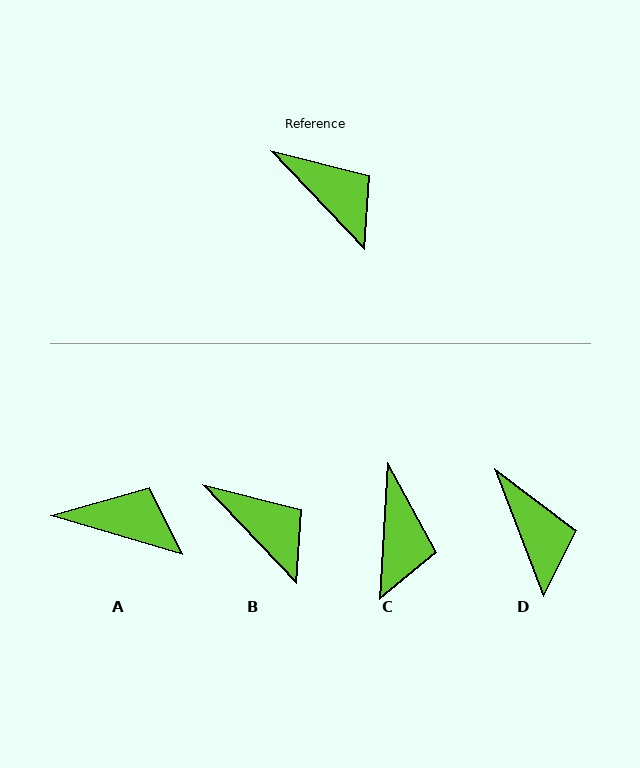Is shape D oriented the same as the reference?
No, it is off by about 22 degrees.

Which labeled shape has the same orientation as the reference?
B.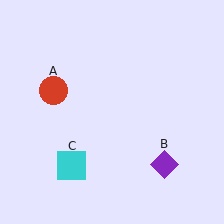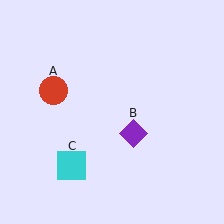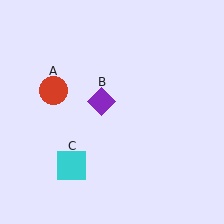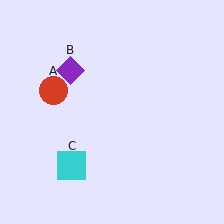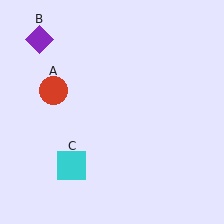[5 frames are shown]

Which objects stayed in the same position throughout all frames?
Red circle (object A) and cyan square (object C) remained stationary.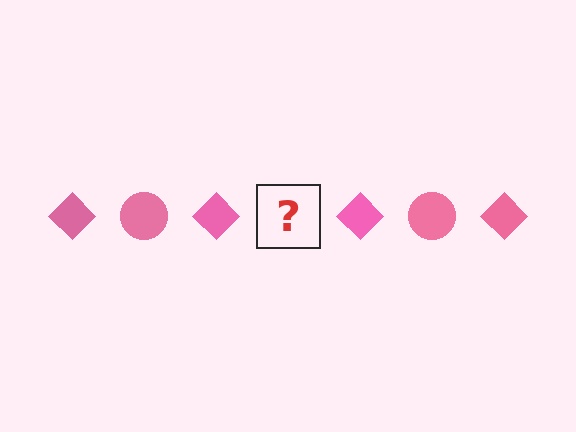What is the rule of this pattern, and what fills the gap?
The rule is that the pattern cycles through diamond, circle shapes in pink. The gap should be filled with a pink circle.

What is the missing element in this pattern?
The missing element is a pink circle.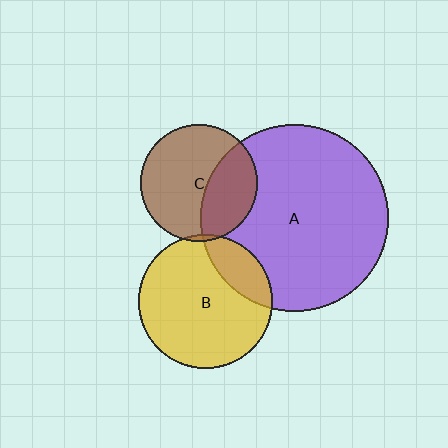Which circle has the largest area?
Circle A (purple).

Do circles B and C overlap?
Yes.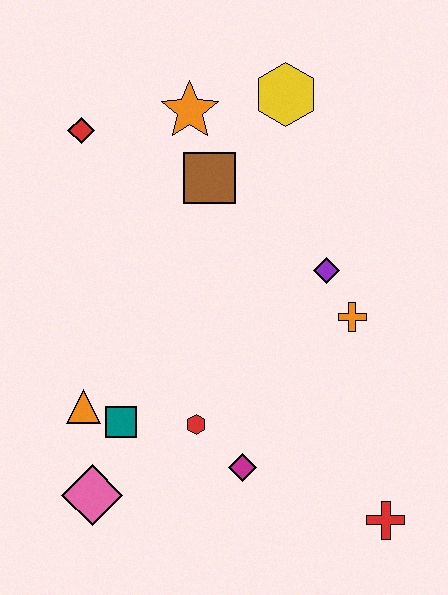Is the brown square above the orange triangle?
Yes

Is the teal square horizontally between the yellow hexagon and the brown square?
No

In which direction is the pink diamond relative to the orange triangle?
The pink diamond is below the orange triangle.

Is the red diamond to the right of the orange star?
No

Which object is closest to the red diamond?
The orange star is closest to the red diamond.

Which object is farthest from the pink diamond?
The yellow hexagon is farthest from the pink diamond.